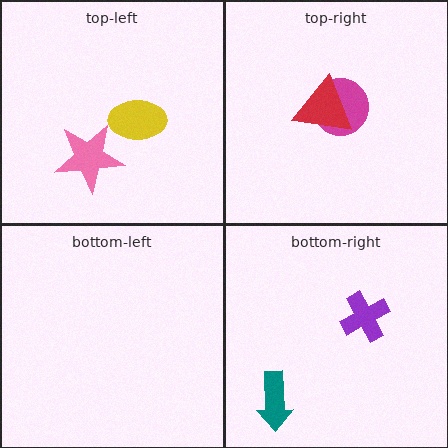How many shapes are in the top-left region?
2.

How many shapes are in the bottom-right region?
2.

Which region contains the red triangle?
The top-right region.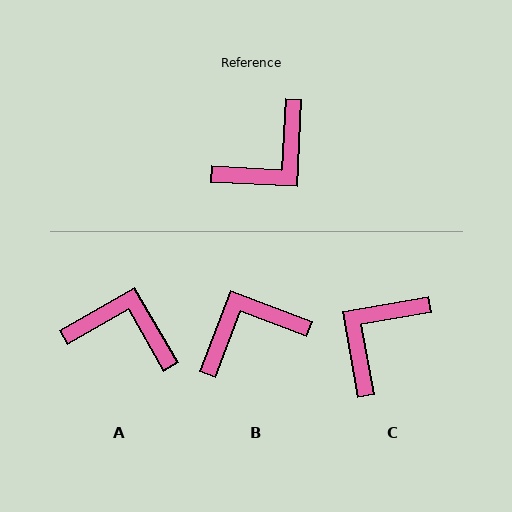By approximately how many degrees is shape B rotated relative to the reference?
Approximately 162 degrees counter-clockwise.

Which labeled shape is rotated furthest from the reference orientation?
C, about 167 degrees away.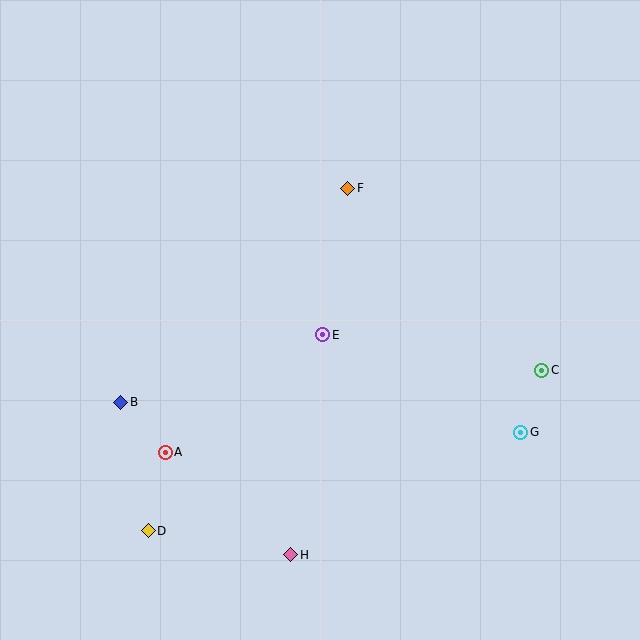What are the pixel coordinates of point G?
Point G is at (521, 432).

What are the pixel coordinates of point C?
Point C is at (542, 370).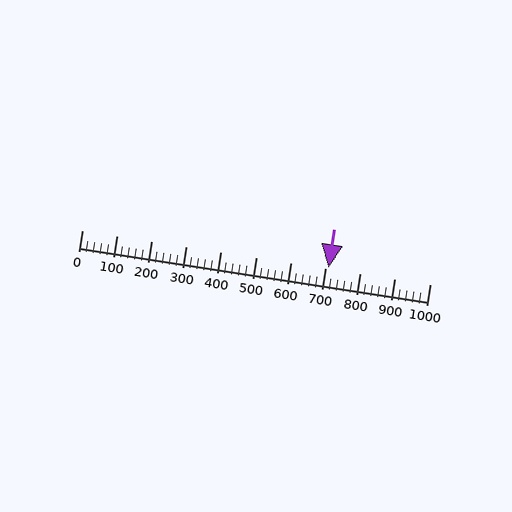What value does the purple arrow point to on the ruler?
The purple arrow points to approximately 709.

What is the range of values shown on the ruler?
The ruler shows values from 0 to 1000.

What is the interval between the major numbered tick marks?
The major tick marks are spaced 100 units apart.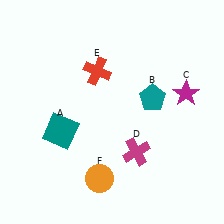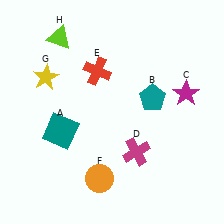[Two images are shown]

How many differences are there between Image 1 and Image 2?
There are 2 differences between the two images.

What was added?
A yellow star (G), a lime triangle (H) were added in Image 2.